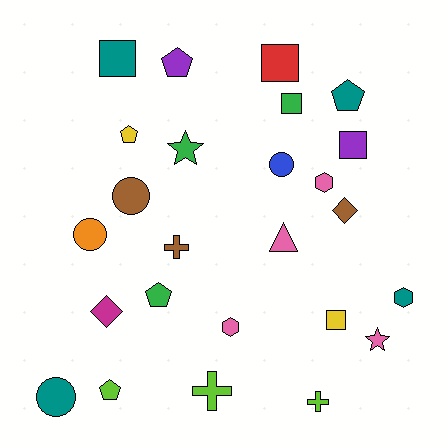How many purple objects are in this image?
There are 2 purple objects.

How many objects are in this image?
There are 25 objects.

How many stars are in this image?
There are 2 stars.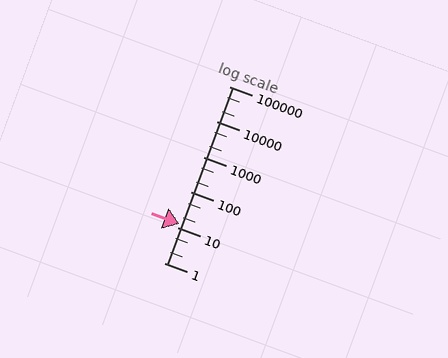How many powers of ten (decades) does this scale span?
The scale spans 5 decades, from 1 to 100000.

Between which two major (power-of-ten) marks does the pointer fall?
The pointer is between 10 and 100.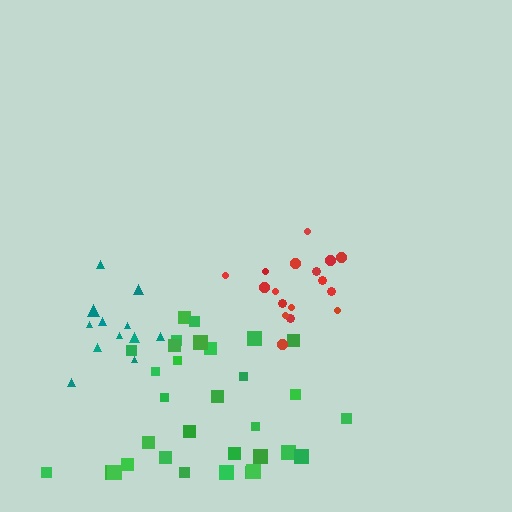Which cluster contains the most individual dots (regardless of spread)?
Green (33).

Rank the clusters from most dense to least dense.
red, teal, green.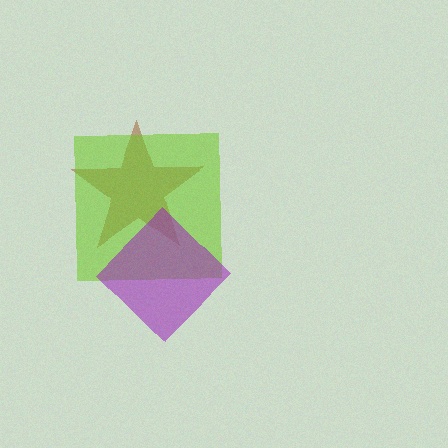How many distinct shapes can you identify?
There are 3 distinct shapes: a brown star, a lime square, a purple diamond.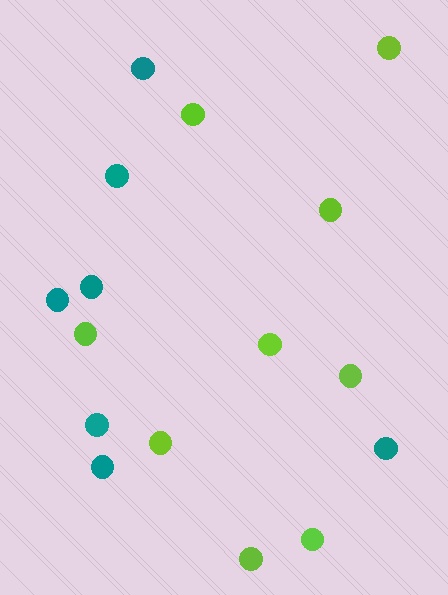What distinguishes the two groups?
There are 2 groups: one group of teal circles (7) and one group of lime circles (9).